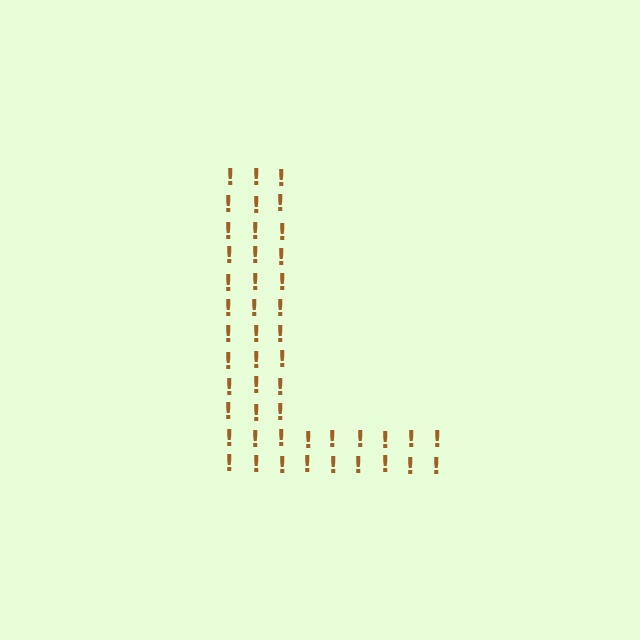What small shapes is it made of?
It is made of small exclamation marks.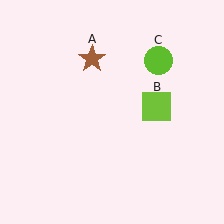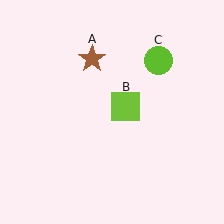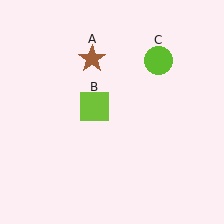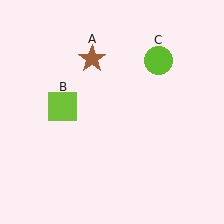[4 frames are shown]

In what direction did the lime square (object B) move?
The lime square (object B) moved left.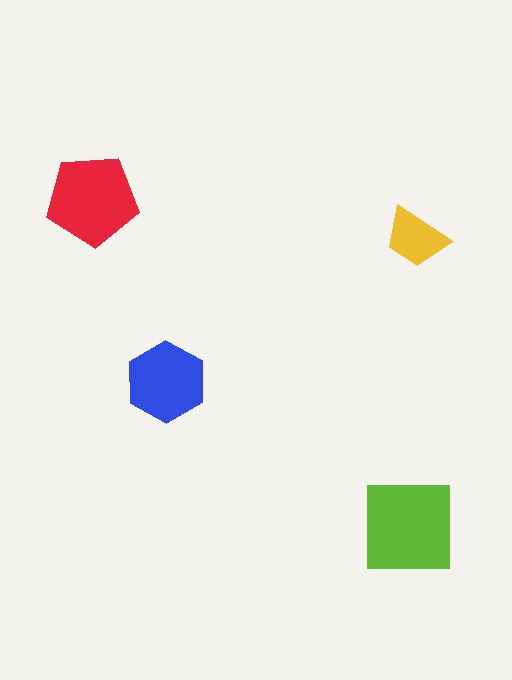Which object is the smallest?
The yellow trapezoid.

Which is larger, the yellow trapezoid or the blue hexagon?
The blue hexagon.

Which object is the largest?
The lime square.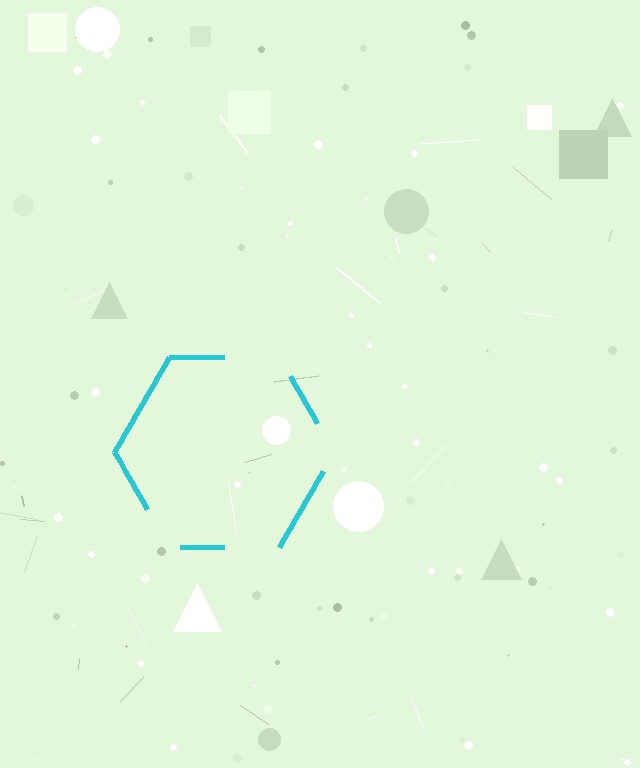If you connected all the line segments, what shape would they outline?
They would outline a hexagon.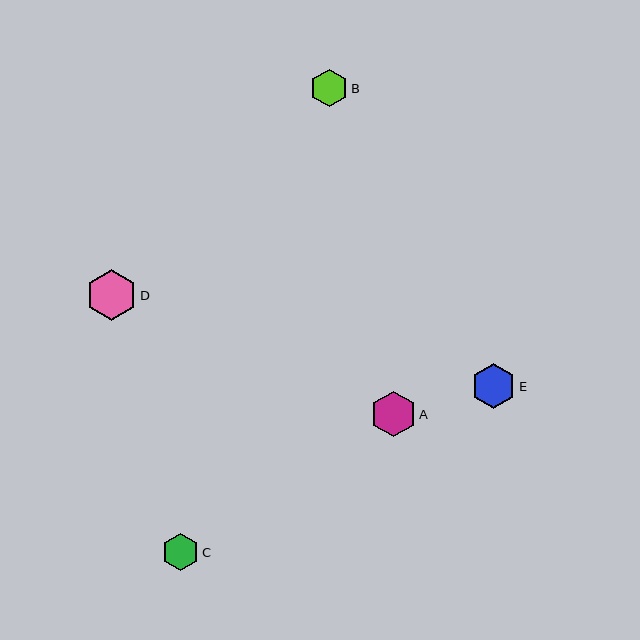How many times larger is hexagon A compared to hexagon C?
Hexagon A is approximately 1.2 times the size of hexagon C.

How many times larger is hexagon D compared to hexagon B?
Hexagon D is approximately 1.4 times the size of hexagon B.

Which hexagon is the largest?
Hexagon D is the largest with a size of approximately 50 pixels.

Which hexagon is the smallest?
Hexagon B is the smallest with a size of approximately 37 pixels.